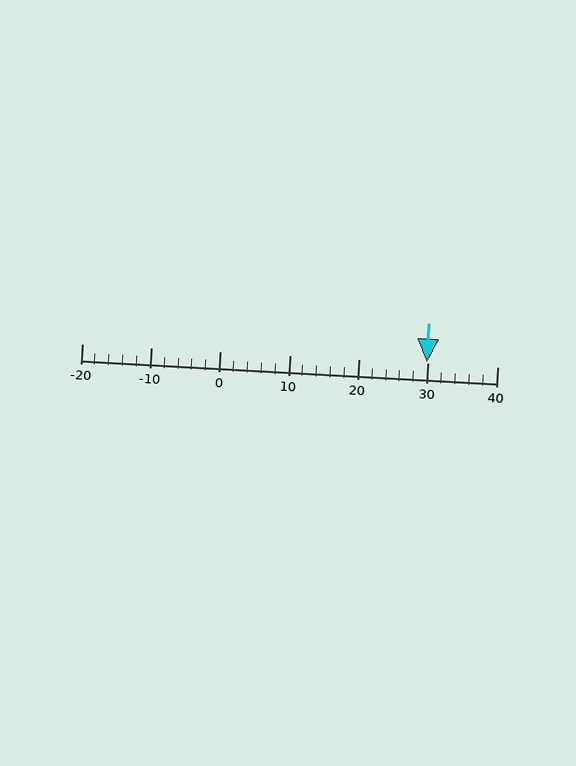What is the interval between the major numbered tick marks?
The major tick marks are spaced 10 units apart.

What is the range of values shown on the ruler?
The ruler shows values from -20 to 40.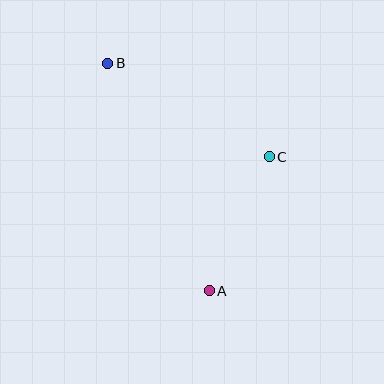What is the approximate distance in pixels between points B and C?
The distance between B and C is approximately 186 pixels.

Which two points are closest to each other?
Points A and C are closest to each other.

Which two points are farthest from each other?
Points A and B are farthest from each other.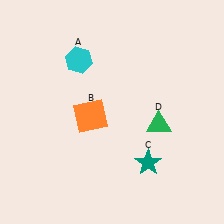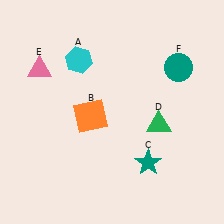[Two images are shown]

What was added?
A pink triangle (E), a teal circle (F) were added in Image 2.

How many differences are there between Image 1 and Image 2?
There are 2 differences between the two images.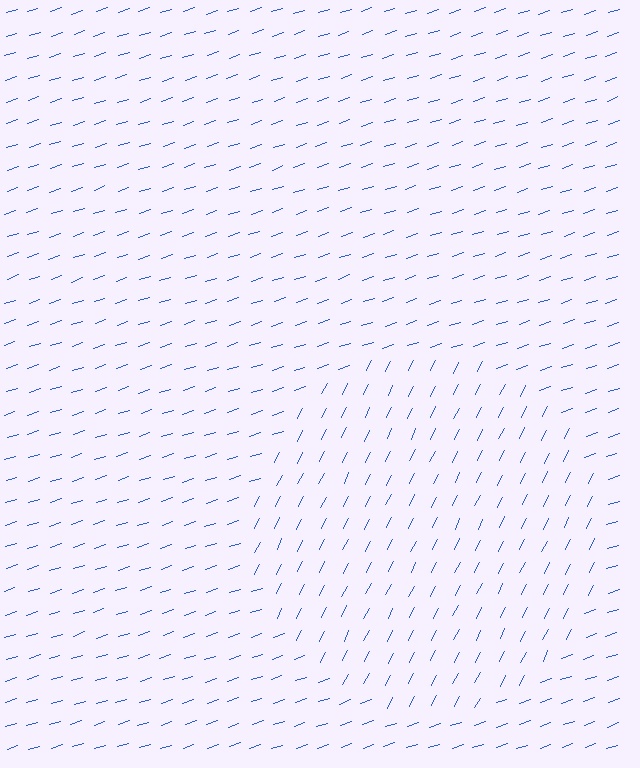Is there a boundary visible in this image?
Yes, there is a texture boundary formed by a change in line orientation.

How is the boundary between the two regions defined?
The boundary is defined purely by a change in line orientation (approximately 45 degrees difference). All lines are the same color and thickness.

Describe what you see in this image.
The image is filled with small blue line segments. A circle region in the image has lines oriented differently from the surrounding lines, creating a visible texture boundary.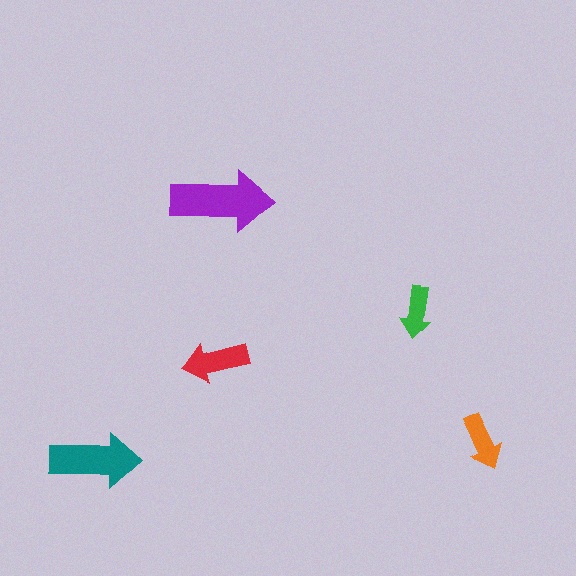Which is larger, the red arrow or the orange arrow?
The red one.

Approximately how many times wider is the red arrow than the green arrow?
About 1.5 times wider.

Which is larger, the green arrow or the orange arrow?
The orange one.